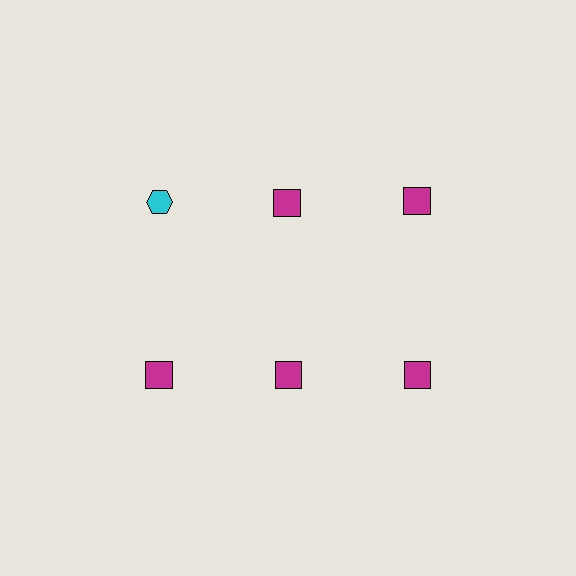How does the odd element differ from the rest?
It differs in both color (cyan instead of magenta) and shape (hexagon instead of square).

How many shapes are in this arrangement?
There are 6 shapes arranged in a grid pattern.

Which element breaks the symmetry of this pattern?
The cyan hexagon in the top row, leftmost column breaks the symmetry. All other shapes are magenta squares.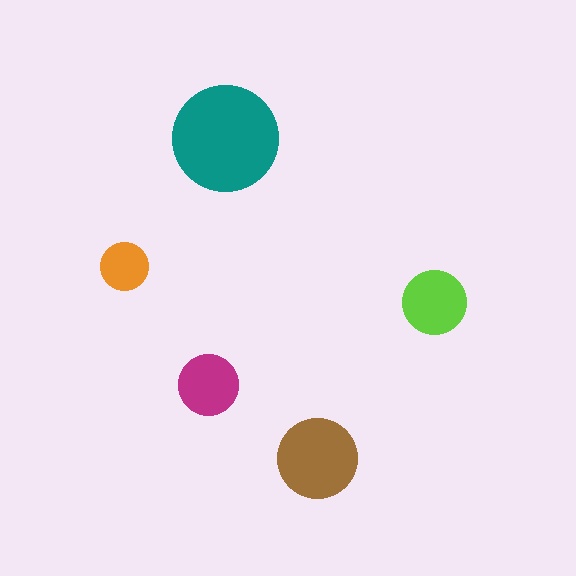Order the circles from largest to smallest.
the teal one, the brown one, the lime one, the magenta one, the orange one.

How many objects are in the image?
There are 5 objects in the image.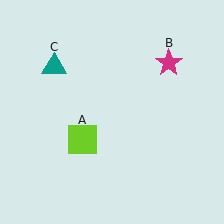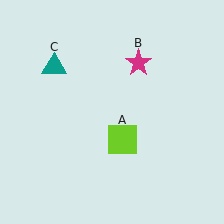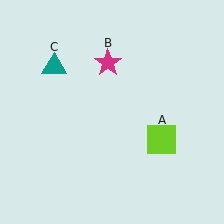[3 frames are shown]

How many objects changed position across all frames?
2 objects changed position: lime square (object A), magenta star (object B).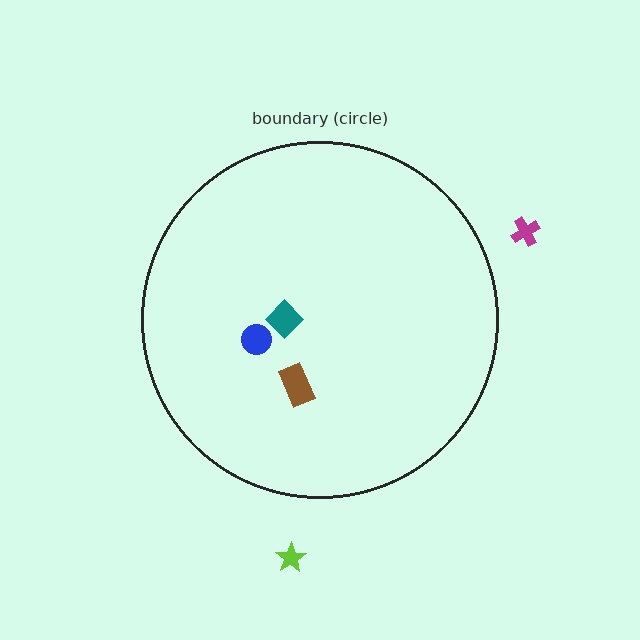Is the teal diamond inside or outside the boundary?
Inside.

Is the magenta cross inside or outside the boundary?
Outside.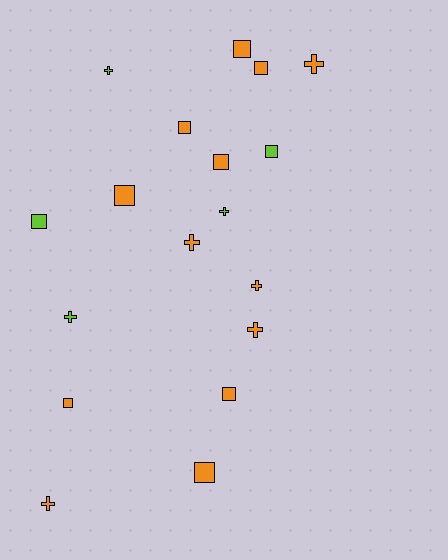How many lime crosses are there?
There are 3 lime crosses.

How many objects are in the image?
There are 18 objects.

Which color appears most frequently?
Orange, with 13 objects.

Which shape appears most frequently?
Square, with 10 objects.